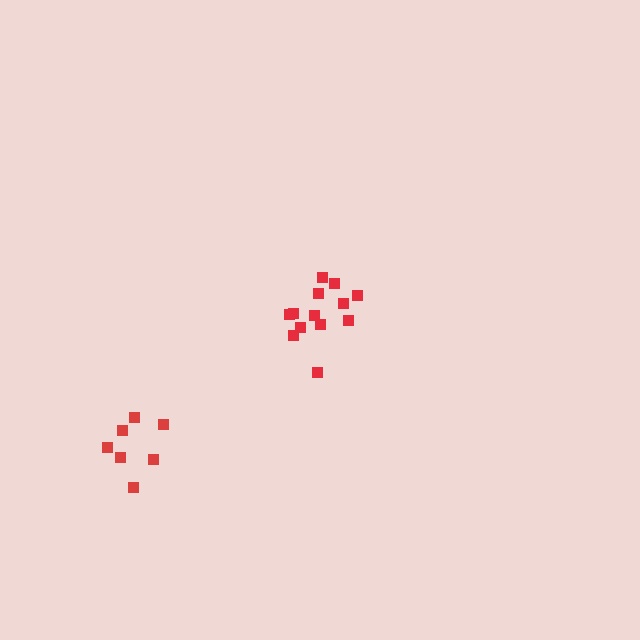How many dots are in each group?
Group 1: 7 dots, Group 2: 13 dots (20 total).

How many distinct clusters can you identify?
There are 2 distinct clusters.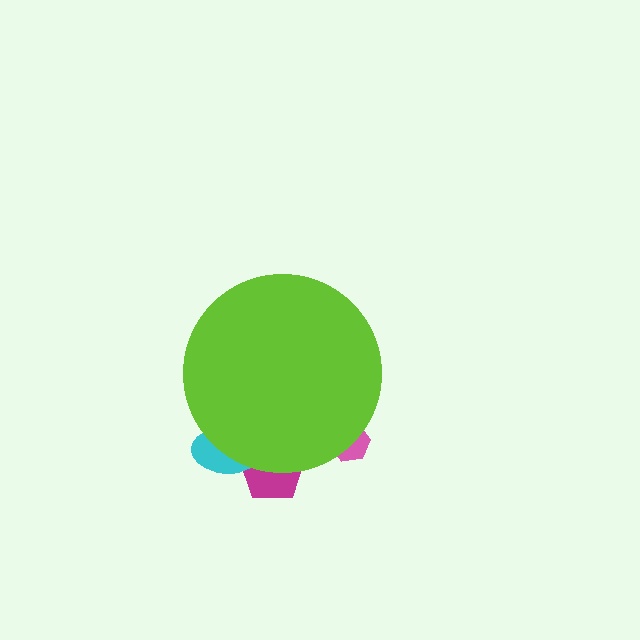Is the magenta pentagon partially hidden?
Yes, the magenta pentagon is partially hidden behind the lime circle.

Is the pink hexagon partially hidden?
Yes, the pink hexagon is partially hidden behind the lime circle.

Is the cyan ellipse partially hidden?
Yes, the cyan ellipse is partially hidden behind the lime circle.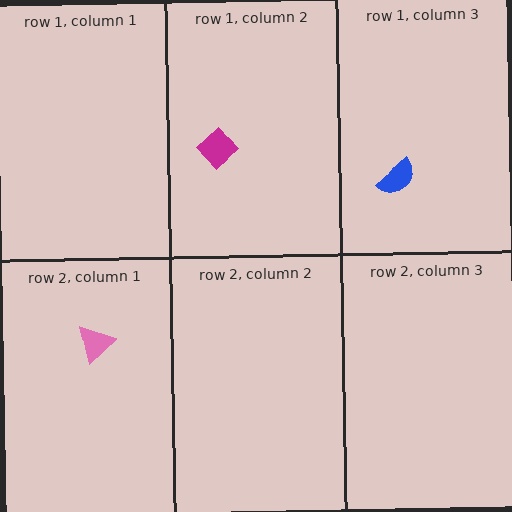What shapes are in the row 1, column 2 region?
The magenta diamond.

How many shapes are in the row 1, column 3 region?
1.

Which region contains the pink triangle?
The row 2, column 1 region.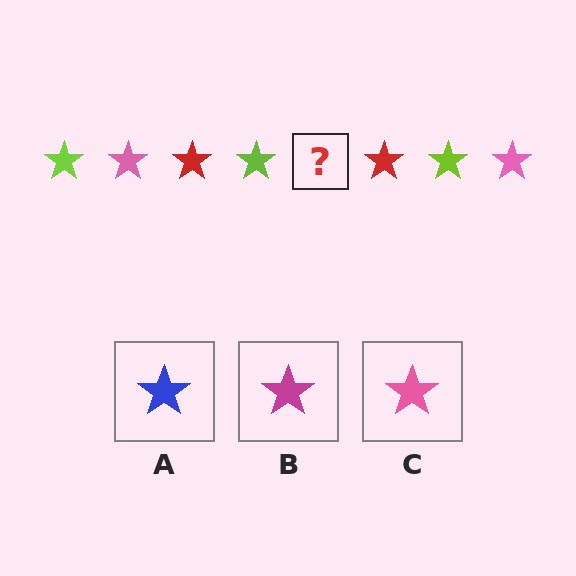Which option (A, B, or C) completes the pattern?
C.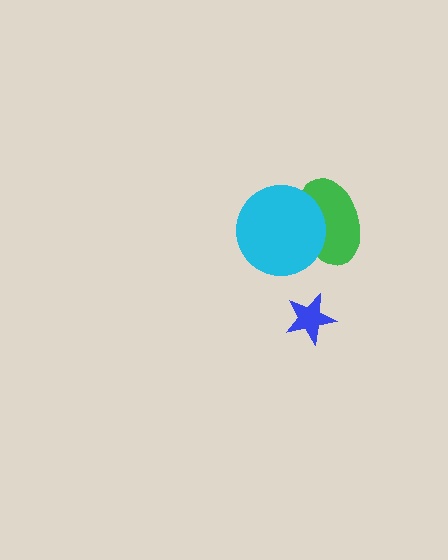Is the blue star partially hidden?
No, no other shape covers it.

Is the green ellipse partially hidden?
Yes, it is partially covered by another shape.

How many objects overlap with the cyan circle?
1 object overlaps with the cyan circle.